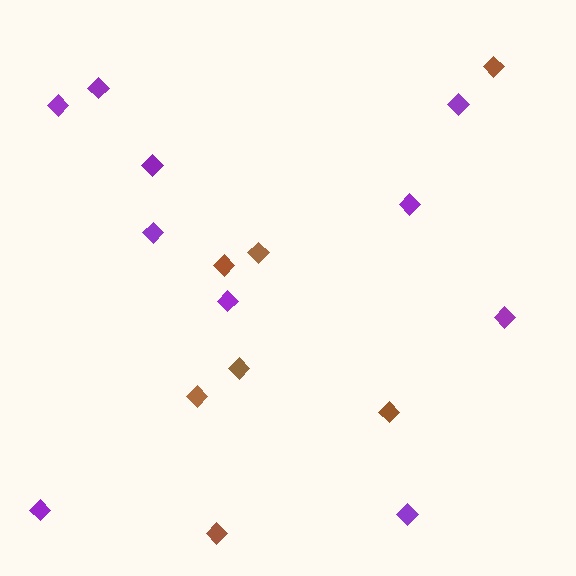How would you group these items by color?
There are 2 groups: one group of purple diamonds (10) and one group of brown diamonds (7).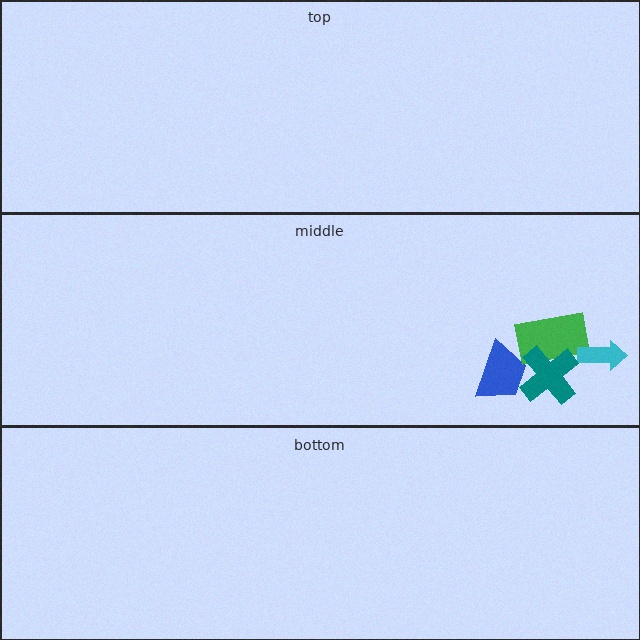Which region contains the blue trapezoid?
The middle region.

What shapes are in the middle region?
The blue trapezoid, the green rectangle, the cyan arrow, the teal cross.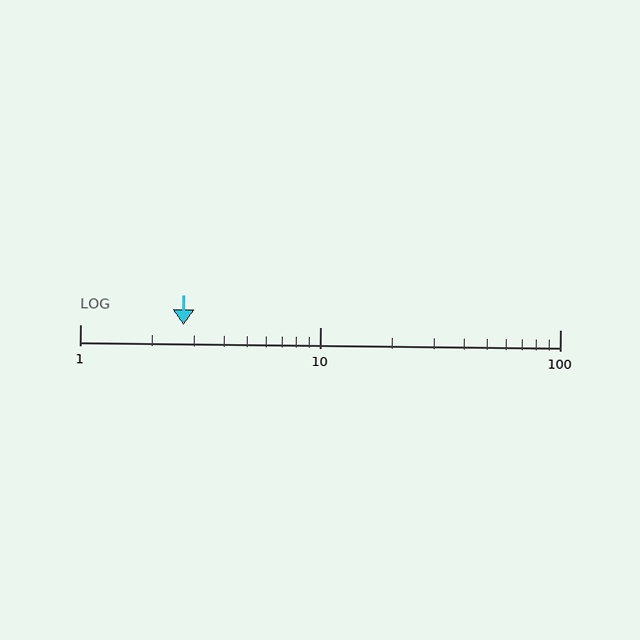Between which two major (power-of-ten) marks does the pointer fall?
The pointer is between 1 and 10.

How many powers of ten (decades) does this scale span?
The scale spans 2 decades, from 1 to 100.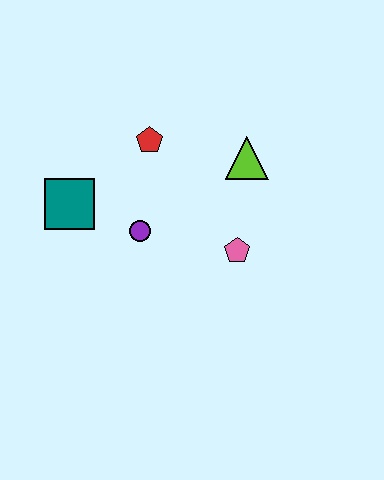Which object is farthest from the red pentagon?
The pink pentagon is farthest from the red pentagon.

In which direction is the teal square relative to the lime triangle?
The teal square is to the left of the lime triangle.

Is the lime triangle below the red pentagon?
Yes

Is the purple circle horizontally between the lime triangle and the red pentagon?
No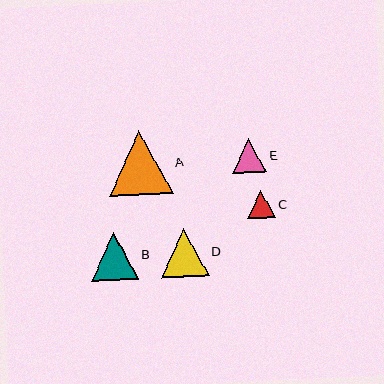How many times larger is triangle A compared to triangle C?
Triangle A is approximately 2.3 times the size of triangle C.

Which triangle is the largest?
Triangle A is the largest with a size of approximately 64 pixels.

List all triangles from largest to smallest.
From largest to smallest: A, D, B, E, C.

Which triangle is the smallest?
Triangle C is the smallest with a size of approximately 27 pixels.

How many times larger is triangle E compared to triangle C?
Triangle E is approximately 1.2 times the size of triangle C.